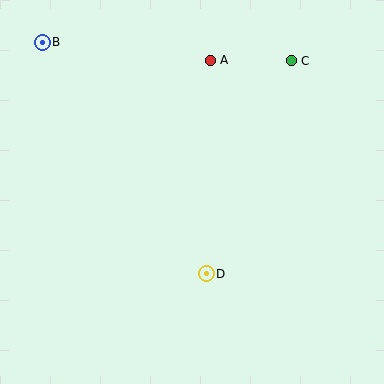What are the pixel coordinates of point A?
Point A is at (210, 60).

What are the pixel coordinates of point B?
Point B is at (42, 42).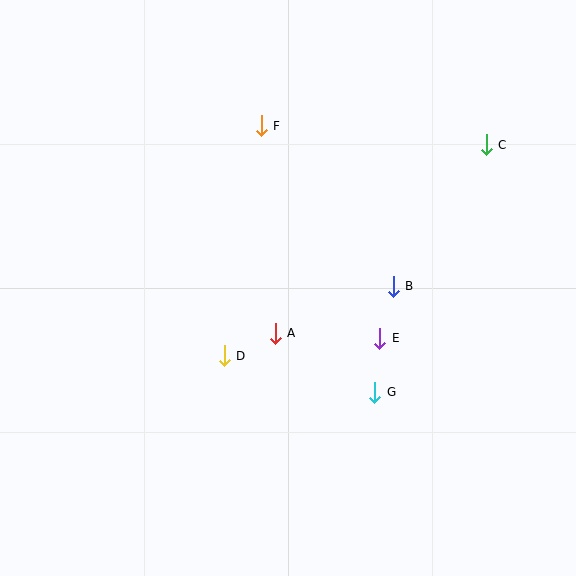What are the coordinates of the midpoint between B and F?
The midpoint between B and F is at (327, 206).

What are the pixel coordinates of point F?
Point F is at (261, 126).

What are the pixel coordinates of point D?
Point D is at (224, 356).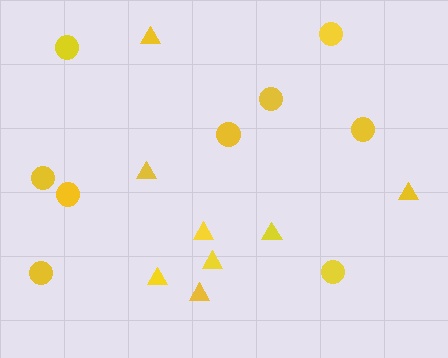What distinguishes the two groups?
There are 2 groups: one group of circles (9) and one group of triangles (8).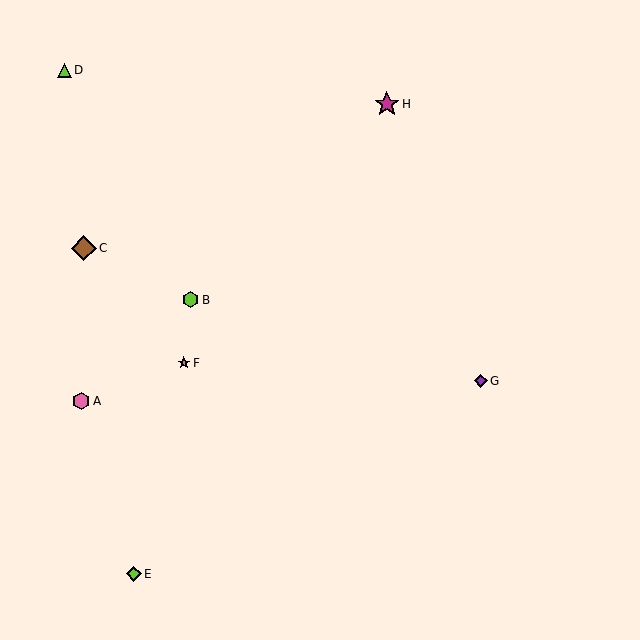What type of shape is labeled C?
Shape C is a brown diamond.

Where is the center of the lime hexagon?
The center of the lime hexagon is at (191, 300).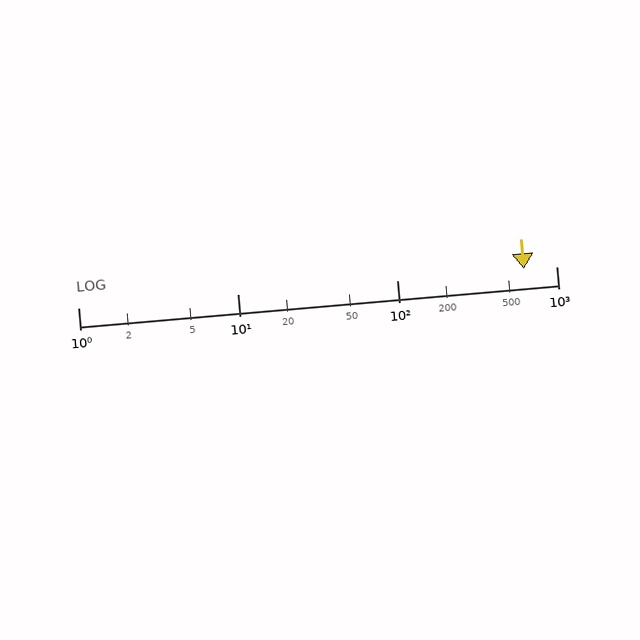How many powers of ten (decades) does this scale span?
The scale spans 3 decades, from 1 to 1000.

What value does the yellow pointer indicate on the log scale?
The pointer indicates approximately 630.